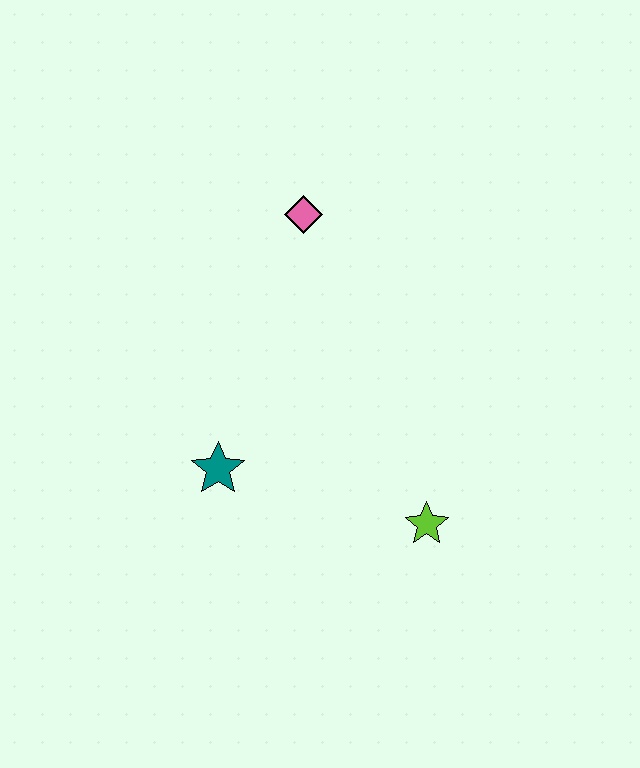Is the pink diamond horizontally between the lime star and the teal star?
Yes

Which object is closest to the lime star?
The teal star is closest to the lime star.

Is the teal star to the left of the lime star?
Yes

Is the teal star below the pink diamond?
Yes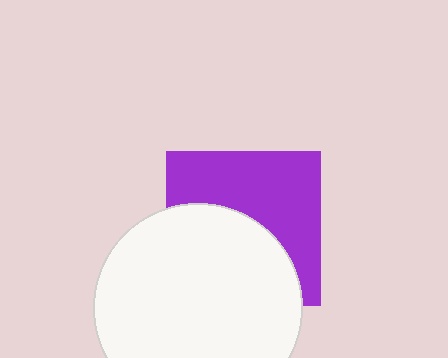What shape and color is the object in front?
The object in front is a white circle.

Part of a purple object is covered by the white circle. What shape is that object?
It is a square.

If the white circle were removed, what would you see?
You would see the complete purple square.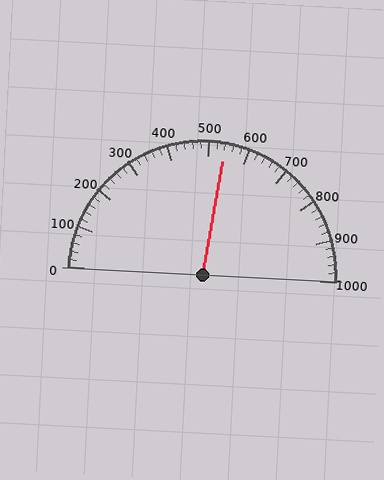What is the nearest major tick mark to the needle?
The nearest major tick mark is 500.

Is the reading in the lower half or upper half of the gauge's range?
The reading is in the upper half of the range (0 to 1000).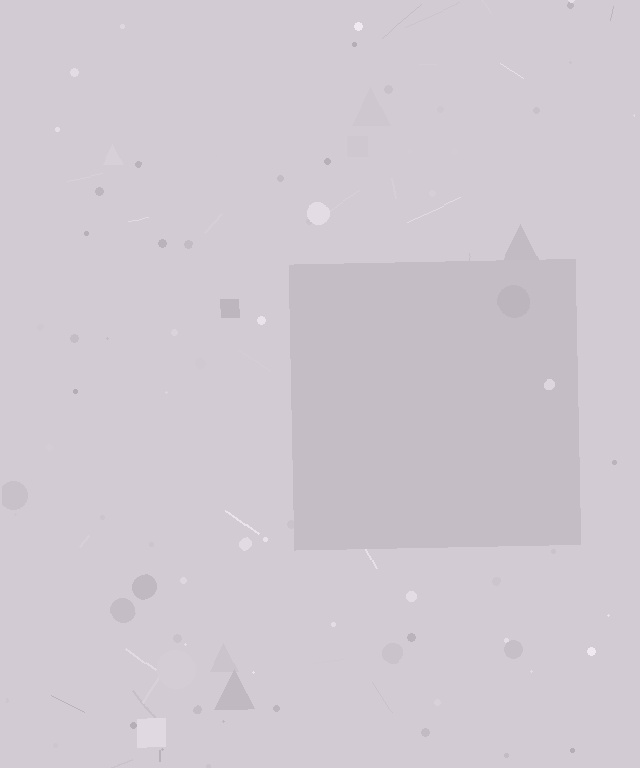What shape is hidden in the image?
A square is hidden in the image.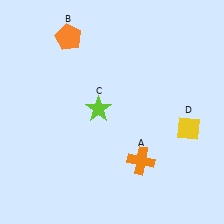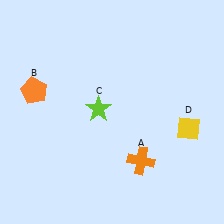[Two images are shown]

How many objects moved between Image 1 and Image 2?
1 object moved between the two images.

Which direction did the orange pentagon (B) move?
The orange pentagon (B) moved down.